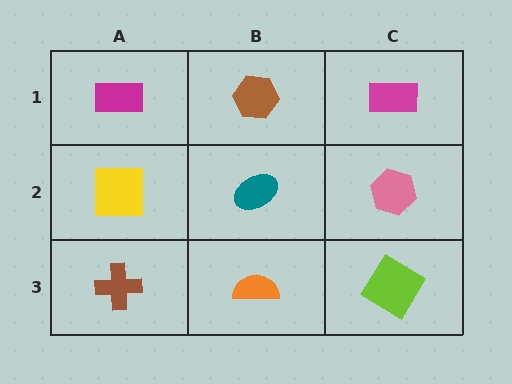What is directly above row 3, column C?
A pink hexagon.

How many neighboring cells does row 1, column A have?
2.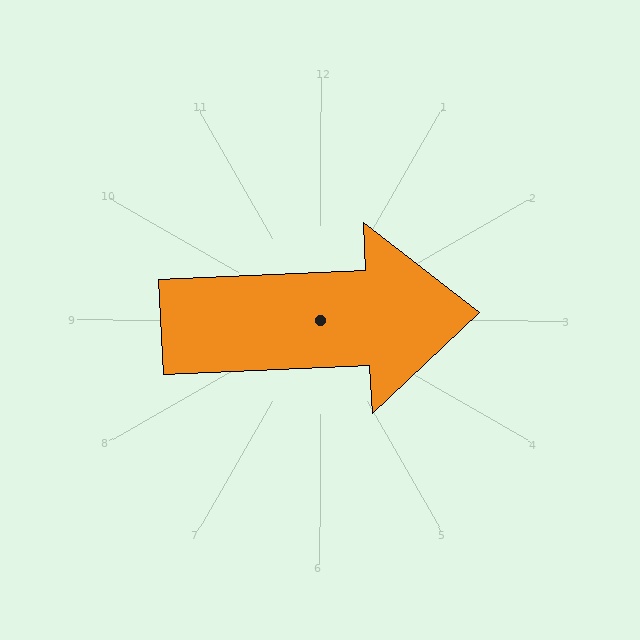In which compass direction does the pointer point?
East.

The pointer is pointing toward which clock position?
Roughly 3 o'clock.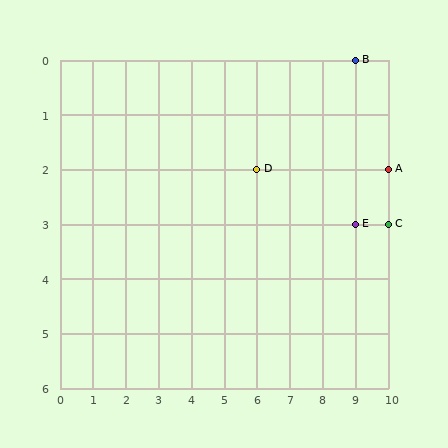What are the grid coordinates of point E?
Point E is at grid coordinates (9, 3).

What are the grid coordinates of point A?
Point A is at grid coordinates (10, 2).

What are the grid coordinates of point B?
Point B is at grid coordinates (9, 0).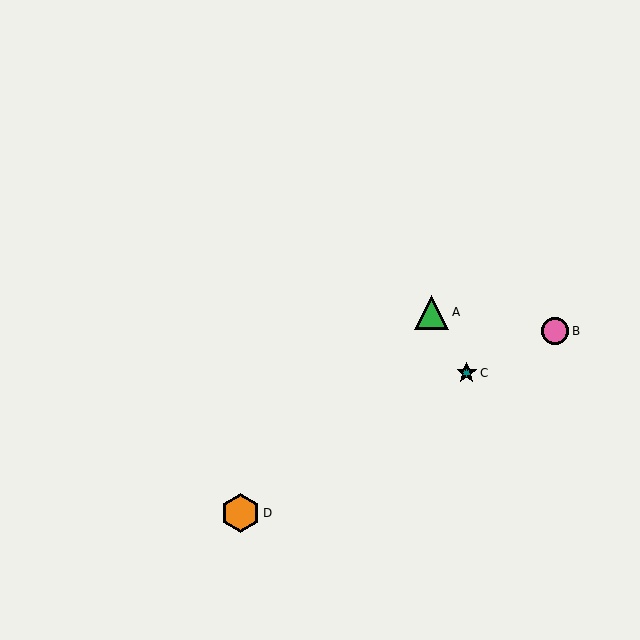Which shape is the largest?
The orange hexagon (labeled D) is the largest.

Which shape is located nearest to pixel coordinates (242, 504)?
The orange hexagon (labeled D) at (241, 513) is nearest to that location.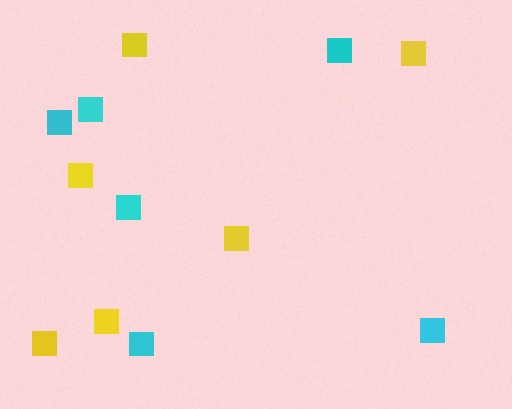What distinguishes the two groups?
There are 2 groups: one group of cyan squares (6) and one group of yellow squares (6).